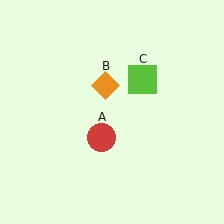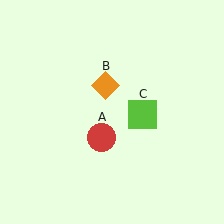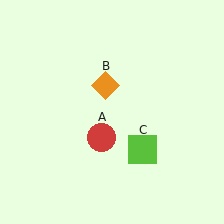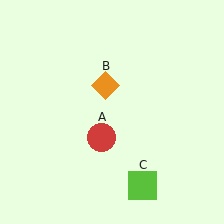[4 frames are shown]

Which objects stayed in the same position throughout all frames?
Red circle (object A) and orange diamond (object B) remained stationary.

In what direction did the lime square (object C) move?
The lime square (object C) moved down.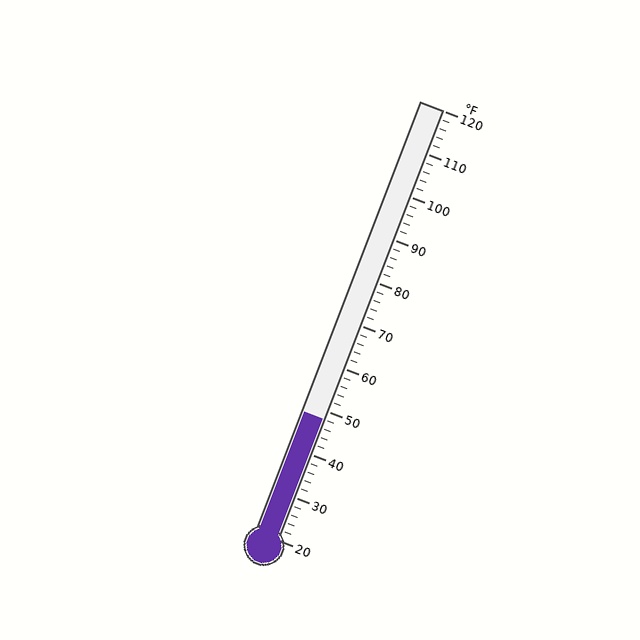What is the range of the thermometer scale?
The thermometer scale ranges from 20°F to 120°F.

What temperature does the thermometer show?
The thermometer shows approximately 48°F.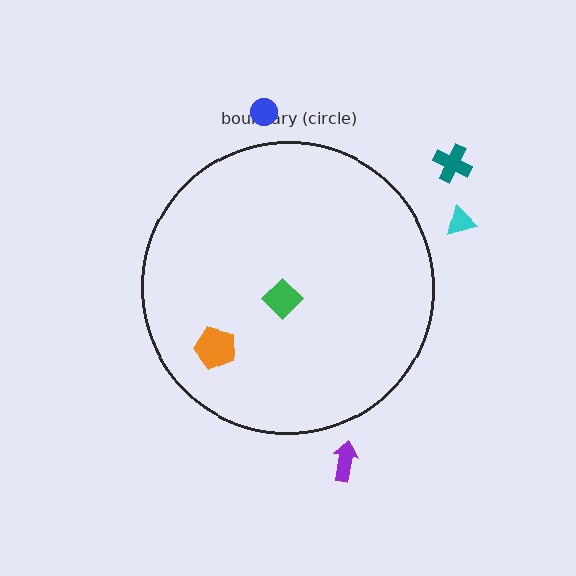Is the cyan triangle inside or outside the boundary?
Outside.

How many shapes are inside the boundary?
2 inside, 4 outside.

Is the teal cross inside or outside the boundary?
Outside.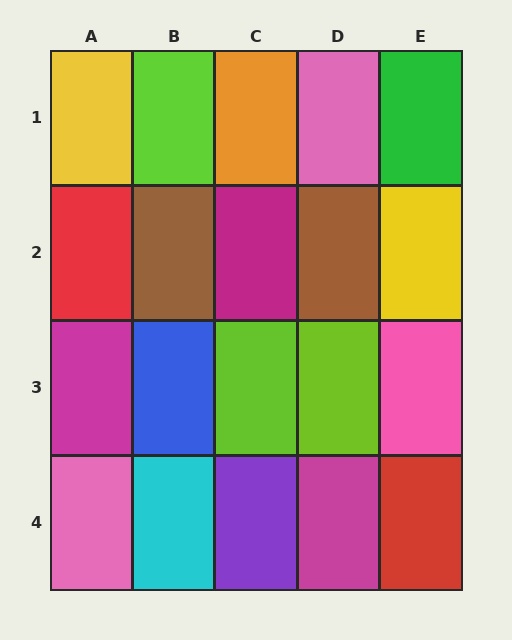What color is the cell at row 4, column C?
Purple.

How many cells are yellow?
2 cells are yellow.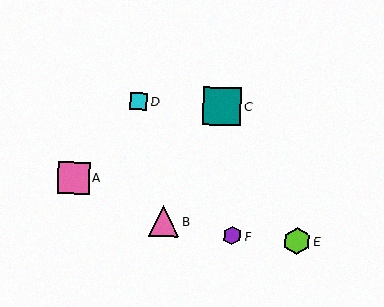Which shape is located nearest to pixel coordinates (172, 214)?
The pink triangle (labeled B) at (163, 221) is nearest to that location.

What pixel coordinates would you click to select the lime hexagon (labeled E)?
Click at (297, 241) to select the lime hexagon E.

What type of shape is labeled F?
Shape F is a purple hexagon.